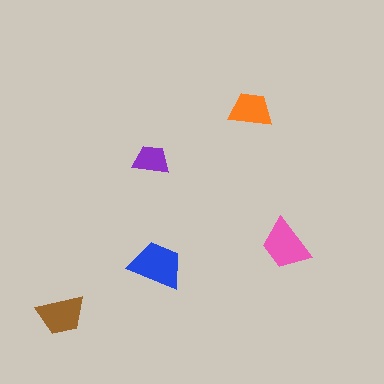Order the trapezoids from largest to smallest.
the blue one, the pink one, the brown one, the orange one, the purple one.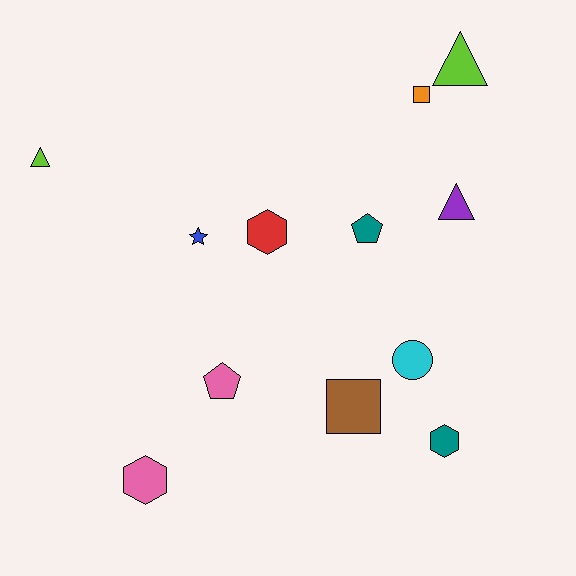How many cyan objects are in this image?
There is 1 cyan object.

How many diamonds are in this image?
There are no diamonds.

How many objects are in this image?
There are 12 objects.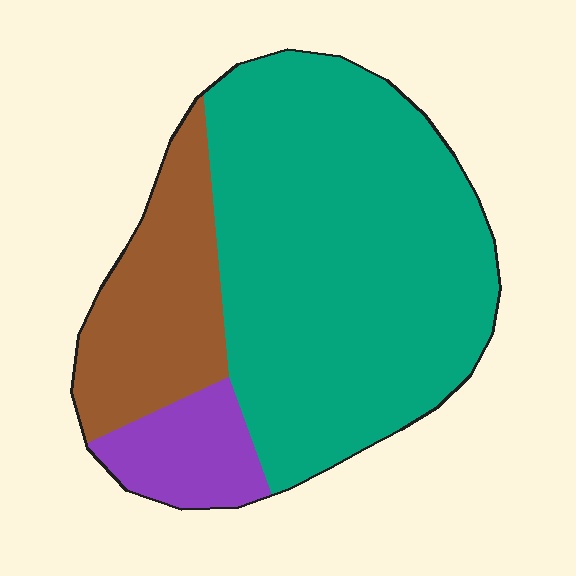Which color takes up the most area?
Teal, at roughly 70%.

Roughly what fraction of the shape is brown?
Brown takes up between a sixth and a third of the shape.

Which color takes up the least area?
Purple, at roughly 10%.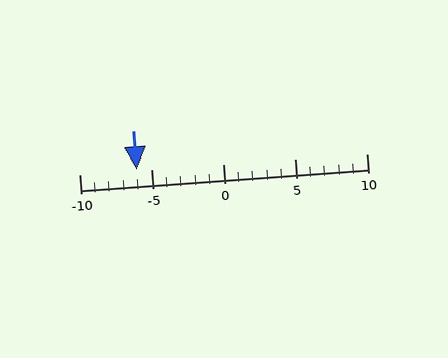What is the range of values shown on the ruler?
The ruler shows values from -10 to 10.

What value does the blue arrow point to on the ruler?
The blue arrow points to approximately -6.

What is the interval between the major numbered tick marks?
The major tick marks are spaced 5 units apart.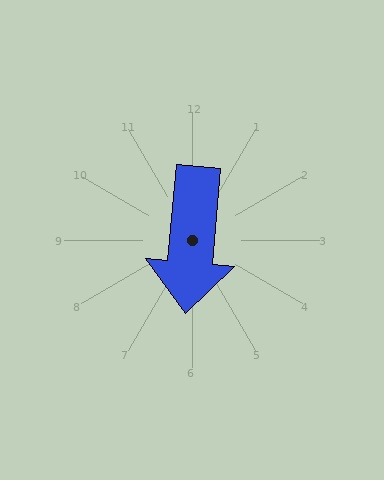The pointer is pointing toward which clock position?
Roughly 6 o'clock.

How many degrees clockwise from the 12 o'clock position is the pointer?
Approximately 185 degrees.